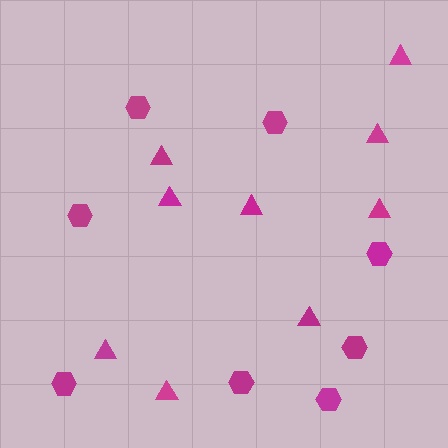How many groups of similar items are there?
There are 2 groups: one group of triangles (9) and one group of hexagons (8).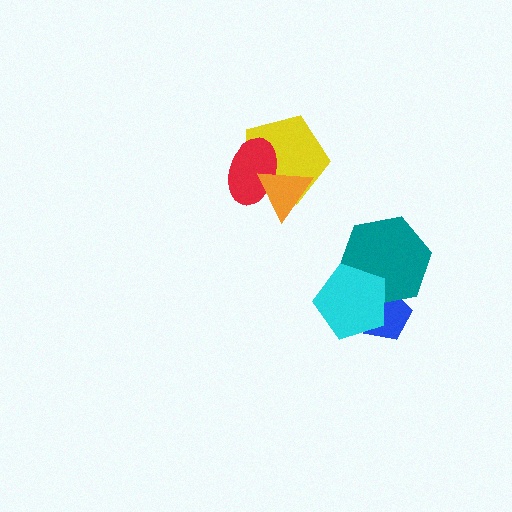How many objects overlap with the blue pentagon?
2 objects overlap with the blue pentagon.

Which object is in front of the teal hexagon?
The cyan pentagon is in front of the teal hexagon.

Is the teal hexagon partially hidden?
Yes, it is partially covered by another shape.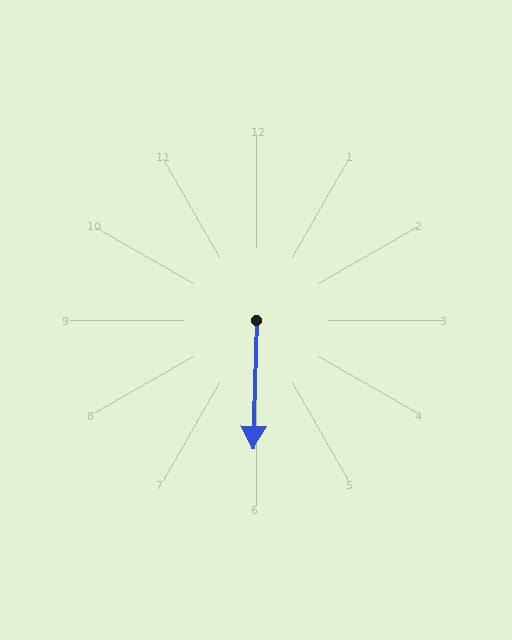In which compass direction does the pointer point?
South.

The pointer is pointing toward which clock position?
Roughly 6 o'clock.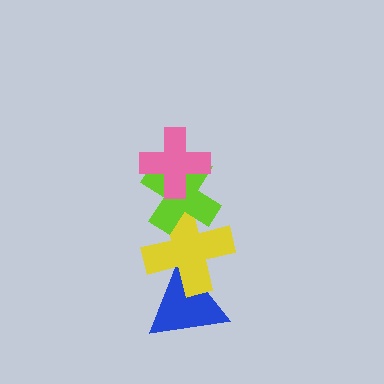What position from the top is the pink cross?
The pink cross is 1st from the top.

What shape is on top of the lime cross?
The pink cross is on top of the lime cross.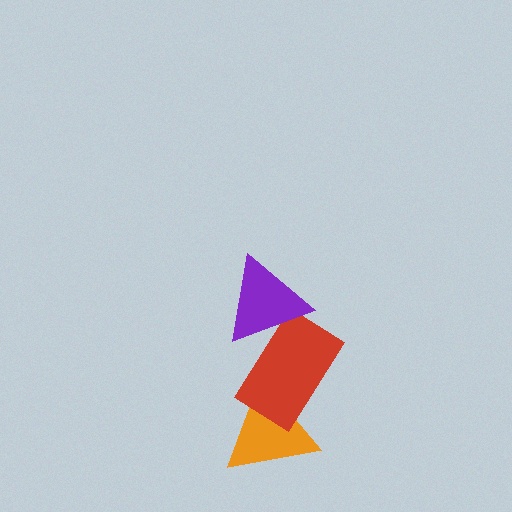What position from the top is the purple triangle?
The purple triangle is 1st from the top.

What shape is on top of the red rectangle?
The purple triangle is on top of the red rectangle.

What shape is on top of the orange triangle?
The red rectangle is on top of the orange triangle.